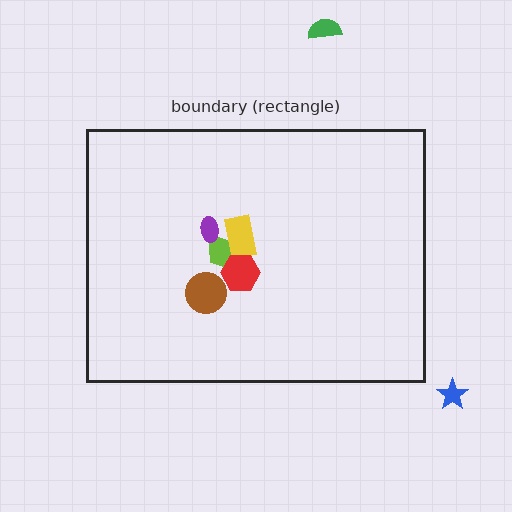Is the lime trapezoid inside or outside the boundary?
Inside.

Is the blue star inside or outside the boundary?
Outside.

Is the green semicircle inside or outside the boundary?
Outside.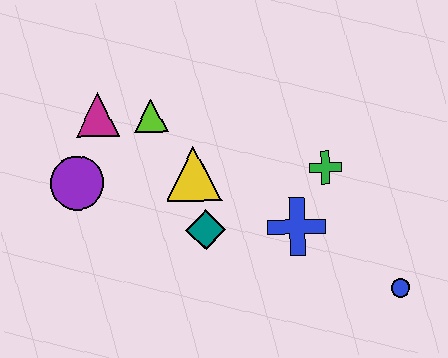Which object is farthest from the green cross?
The purple circle is farthest from the green cross.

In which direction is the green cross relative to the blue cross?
The green cross is above the blue cross.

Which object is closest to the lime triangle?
The magenta triangle is closest to the lime triangle.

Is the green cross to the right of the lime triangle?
Yes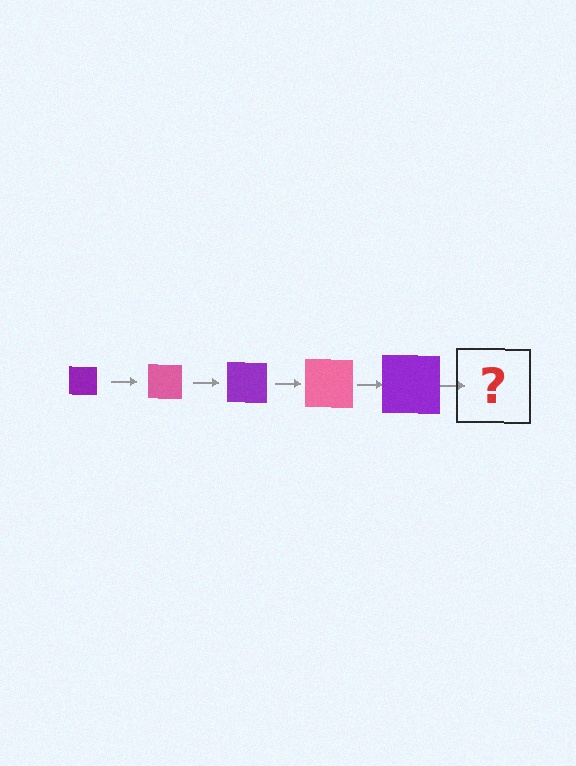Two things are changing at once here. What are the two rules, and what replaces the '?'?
The two rules are that the square grows larger each step and the color cycles through purple and pink. The '?' should be a pink square, larger than the previous one.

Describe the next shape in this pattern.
It should be a pink square, larger than the previous one.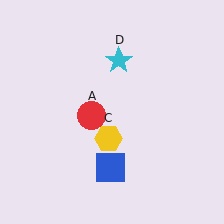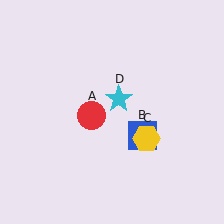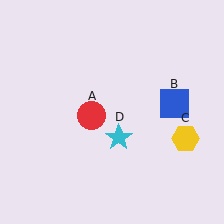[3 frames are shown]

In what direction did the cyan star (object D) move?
The cyan star (object D) moved down.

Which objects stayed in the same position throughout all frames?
Red circle (object A) remained stationary.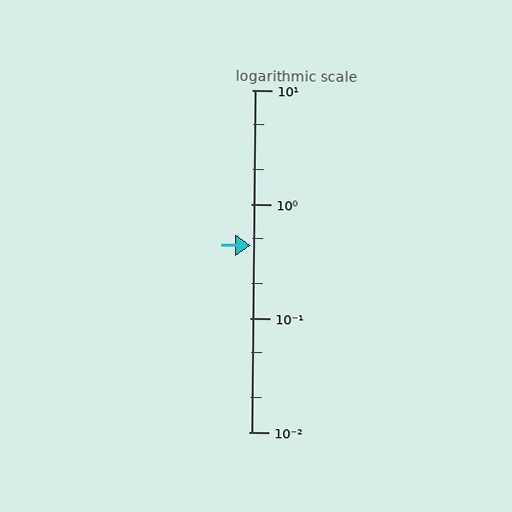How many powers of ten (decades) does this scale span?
The scale spans 3 decades, from 0.01 to 10.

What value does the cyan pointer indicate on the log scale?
The pointer indicates approximately 0.43.